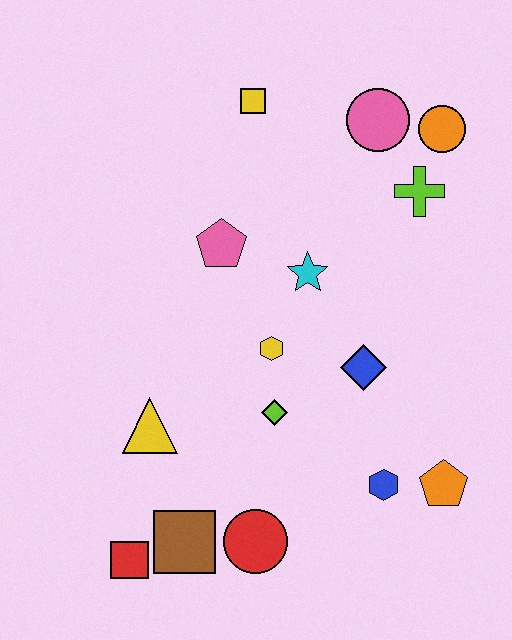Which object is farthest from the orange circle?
The red square is farthest from the orange circle.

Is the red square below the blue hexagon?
Yes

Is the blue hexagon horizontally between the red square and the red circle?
No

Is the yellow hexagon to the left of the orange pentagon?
Yes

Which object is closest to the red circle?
The brown square is closest to the red circle.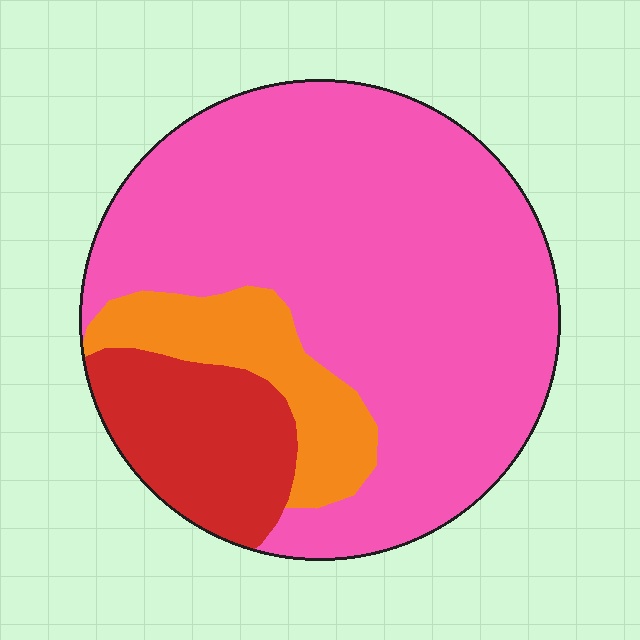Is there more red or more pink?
Pink.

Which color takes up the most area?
Pink, at roughly 70%.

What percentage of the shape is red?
Red covers 16% of the shape.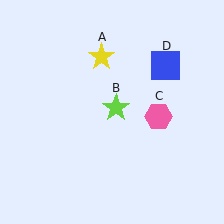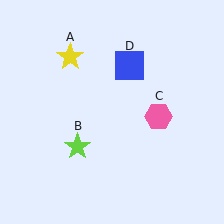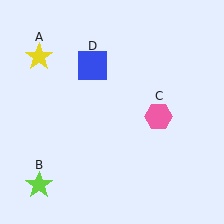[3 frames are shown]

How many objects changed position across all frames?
3 objects changed position: yellow star (object A), lime star (object B), blue square (object D).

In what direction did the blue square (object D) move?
The blue square (object D) moved left.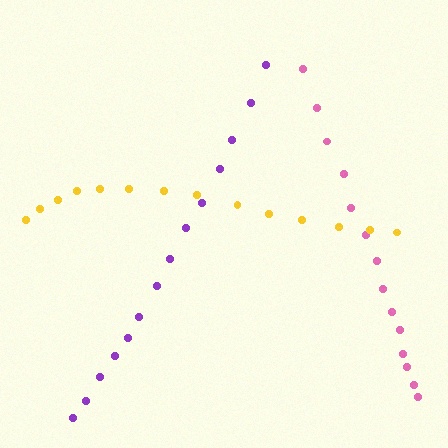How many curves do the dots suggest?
There are 3 distinct paths.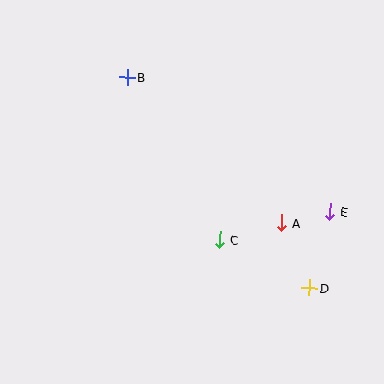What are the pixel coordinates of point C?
Point C is at (220, 240).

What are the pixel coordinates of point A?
Point A is at (282, 223).